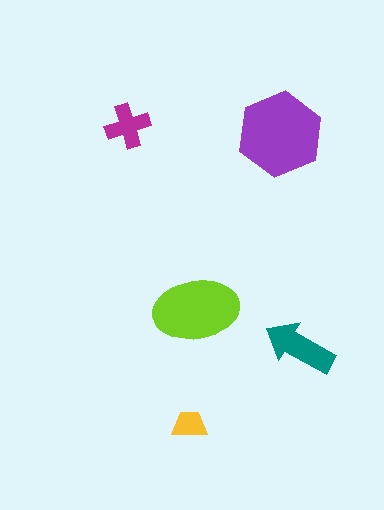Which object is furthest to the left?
The magenta cross is leftmost.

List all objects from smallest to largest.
The yellow trapezoid, the magenta cross, the teal arrow, the lime ellipse, the purple hexagon.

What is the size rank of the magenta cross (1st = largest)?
4th.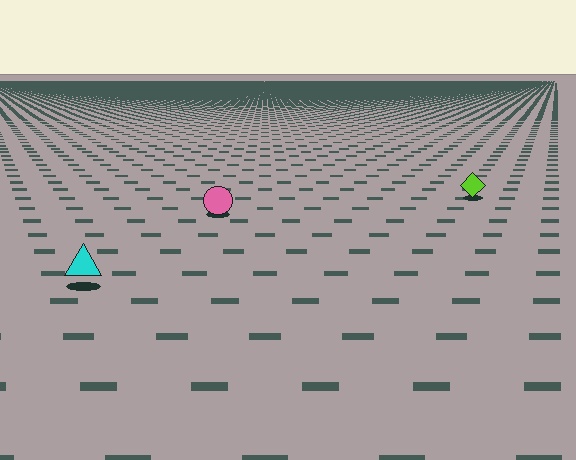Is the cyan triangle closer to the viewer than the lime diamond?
Yes. The cyan triangle is closer — you can tell from the texture gradient: the ground texture is coarser near it.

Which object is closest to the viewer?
The cyan triangle is closest. The texture marks near it are larger and more spread out.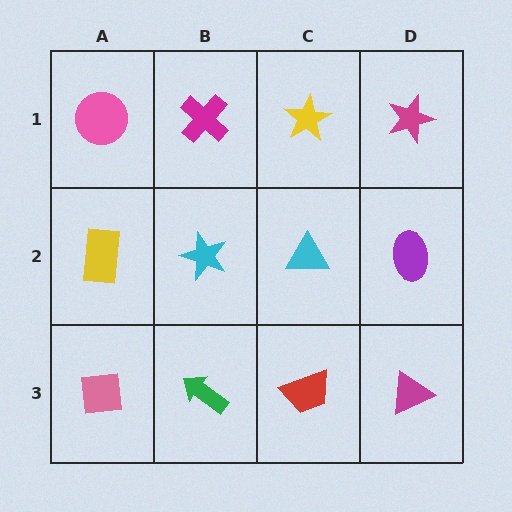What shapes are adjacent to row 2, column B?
A magenta cross (row 1, column B), a green arrow (row 3, column B), a yellow rectangle (row 2, column A), a cyan triangle (row 2, column C).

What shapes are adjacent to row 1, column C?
A cyan triangle (row 2, column C), a magenta cross (row 1, column B), a magenta star (row 1, column D).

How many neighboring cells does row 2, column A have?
3.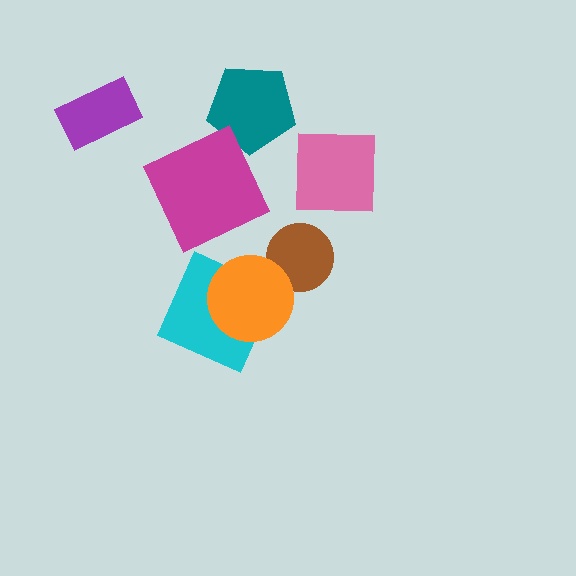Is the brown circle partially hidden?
Yes, it is partially covered by another shape.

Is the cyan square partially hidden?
Yes, it is partially covered by another shape.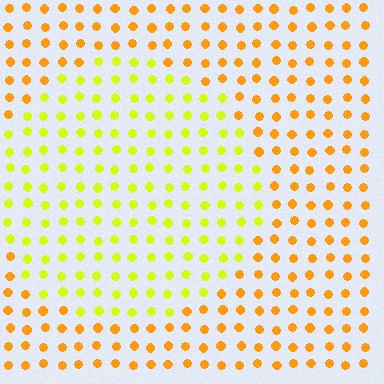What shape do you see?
I see a circle.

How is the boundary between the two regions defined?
The boundary is defined purely by a slight shift in hue (about 36 degrees). Spacing, size, and orientation are identical on both sides.